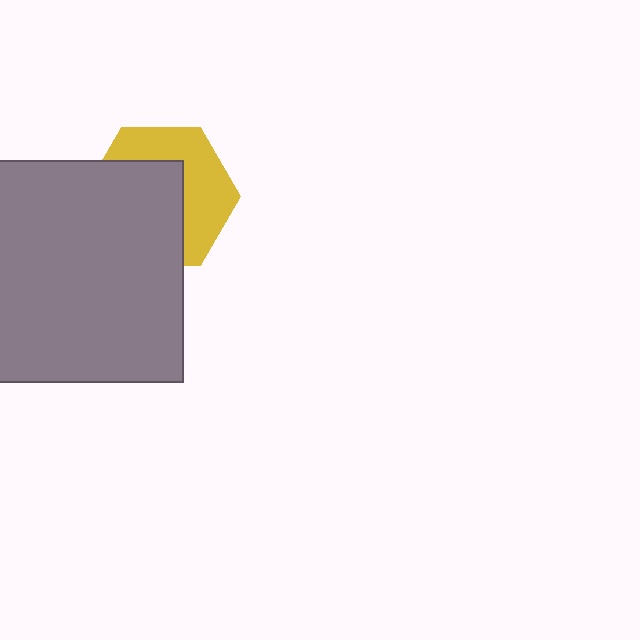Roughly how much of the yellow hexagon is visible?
About half of it is visible (roughly 45%).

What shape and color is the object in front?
The object in front is a gray square.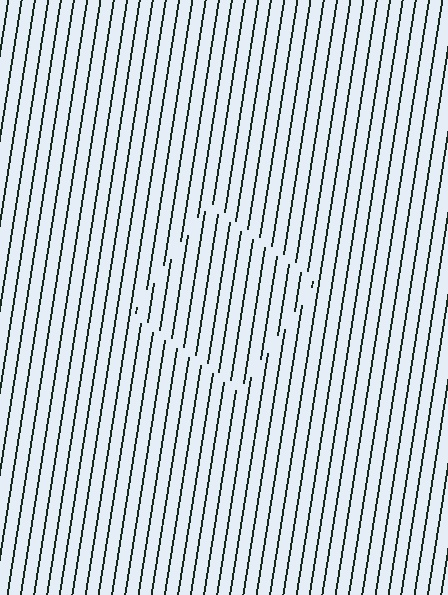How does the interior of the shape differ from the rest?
The interior of the shape contains the same grating, shifted by half a period — the contour is defined by the phase discontinuity where line-ends from the inner and outer gratings abut.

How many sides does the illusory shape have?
4 sides — the line-ends trace a square.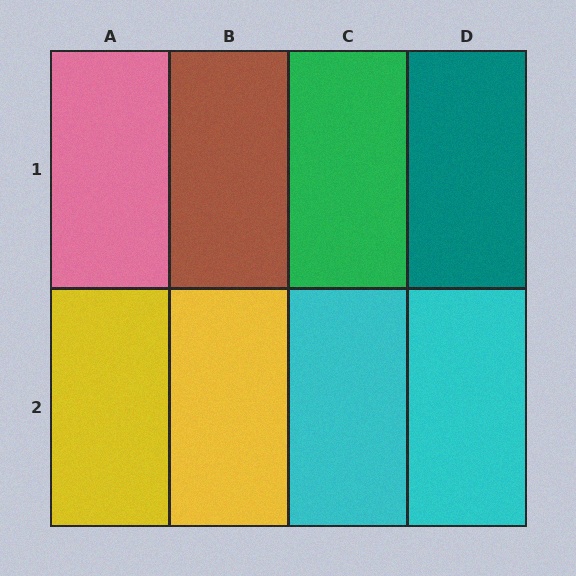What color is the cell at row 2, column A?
Yellow.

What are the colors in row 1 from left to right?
Pink, brown, green, teal.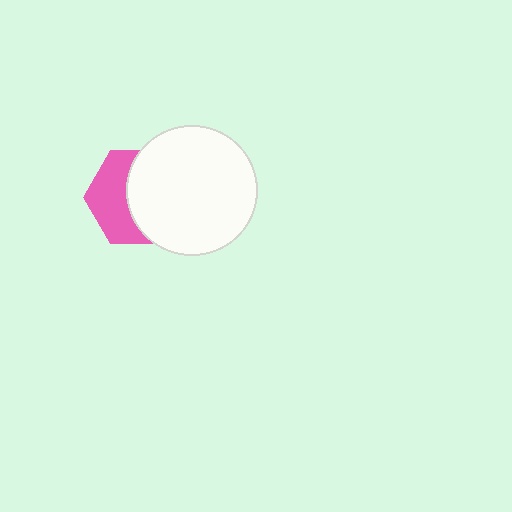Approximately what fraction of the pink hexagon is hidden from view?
Roughly 56% of the pink hexagon is hidden behind the white circle.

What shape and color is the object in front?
The object in front is a white circle.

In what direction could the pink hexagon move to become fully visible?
The pink hexagon could move left. That would shift it out from behind the white circle entirely.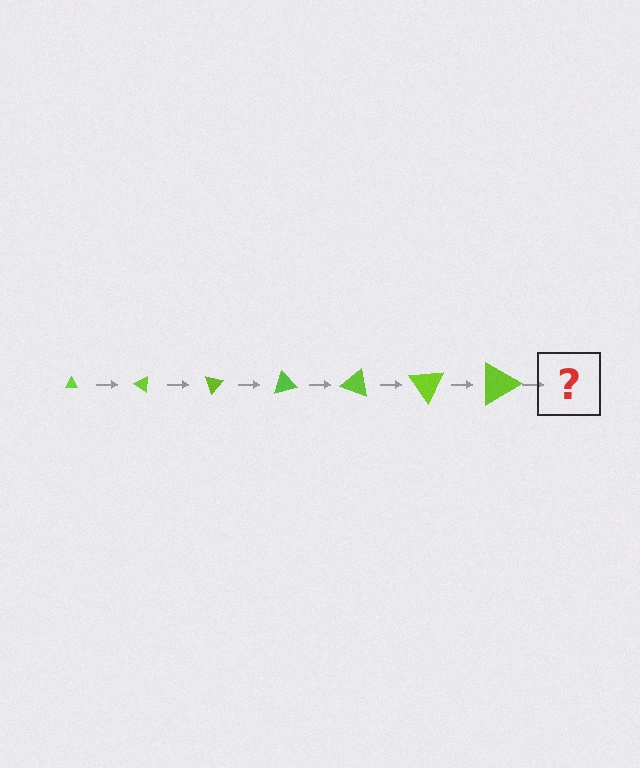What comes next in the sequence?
The next element should be a triangle, larger than the previous one and rotated 245 degrees from the start.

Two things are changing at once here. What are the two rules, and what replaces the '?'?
The two rules are that the triangle grows larger each step and it rotates 35 degrees each step. The '?' should be a triangle, larger than the previous one and rotated 245 degrees from the start.